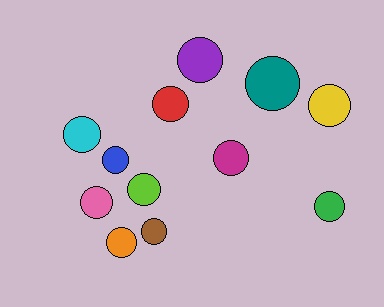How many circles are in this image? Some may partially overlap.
There are 12 circles.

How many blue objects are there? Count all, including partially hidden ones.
There is 1 blue object.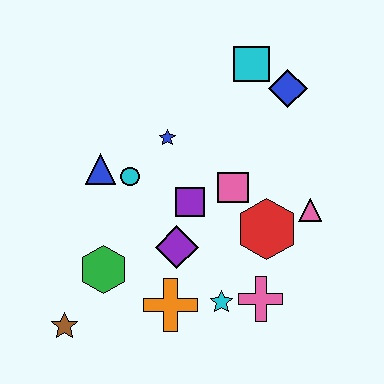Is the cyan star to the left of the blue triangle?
No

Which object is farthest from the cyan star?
The cyan square is farthest from the cyan star.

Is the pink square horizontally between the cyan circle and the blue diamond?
Yes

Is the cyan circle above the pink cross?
Yes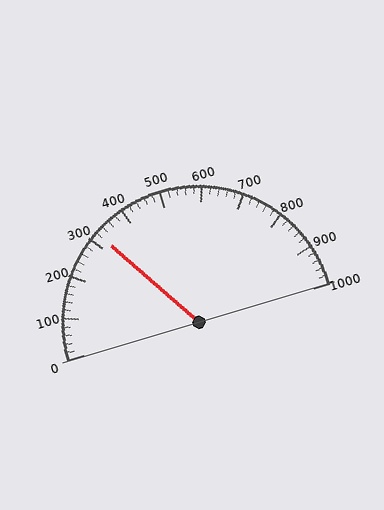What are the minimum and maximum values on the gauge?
The gauge ranges from 0 to 1000.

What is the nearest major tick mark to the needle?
The nearest major tick mark is 300.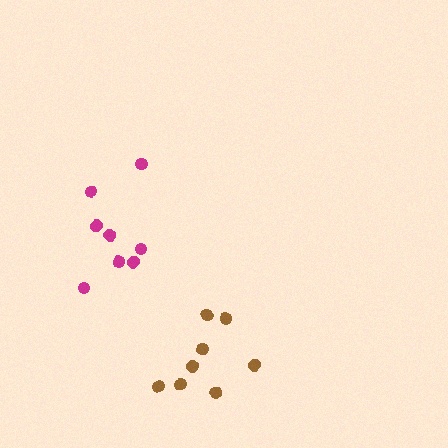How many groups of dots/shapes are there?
There are 2 groups.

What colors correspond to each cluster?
The clusters are colored: magenta, brown.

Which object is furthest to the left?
The magenta cluster is leftmost.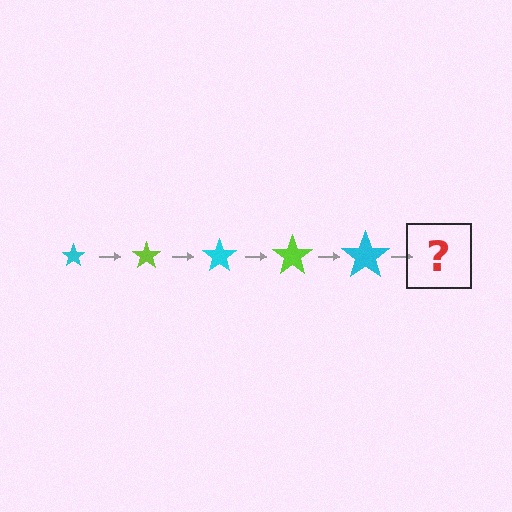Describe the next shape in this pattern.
It should be a lime star, larger than the previous one.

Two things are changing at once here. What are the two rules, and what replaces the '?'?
The two rules are that the star grows larger each step and the color cycles through cyan and lime. The '?' should be a lime star, larger than the previous one.